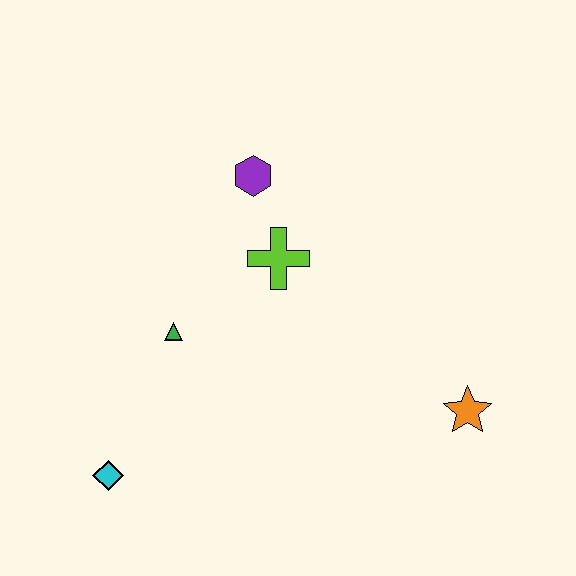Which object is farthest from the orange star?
The cyan diamond is farthest from the orange star.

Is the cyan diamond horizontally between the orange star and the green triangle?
No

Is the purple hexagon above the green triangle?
Yes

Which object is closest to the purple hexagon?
The lime cross is closest to the purple hexagon.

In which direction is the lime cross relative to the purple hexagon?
The lime cross is below the purple hexagon.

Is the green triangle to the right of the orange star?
No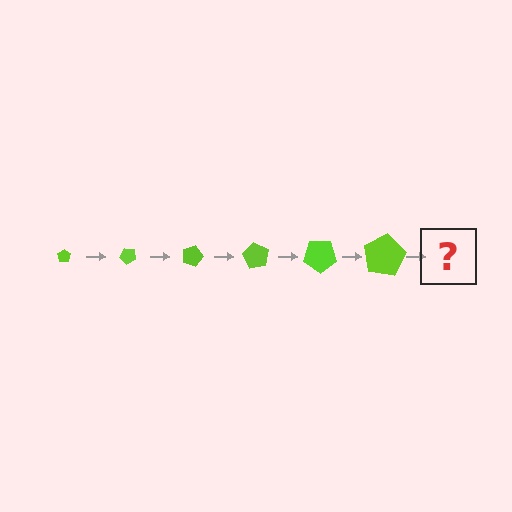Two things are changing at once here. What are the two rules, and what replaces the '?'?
The two rules are that the pentagon grows larger each step and it rotates 45 degrees each step. The '?' should be a pentagon, larger than the previous one and rotated 270 degrees from the start.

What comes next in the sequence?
The next element should be a pentagon, larger than the previous one and rotated 270 degrees from the start.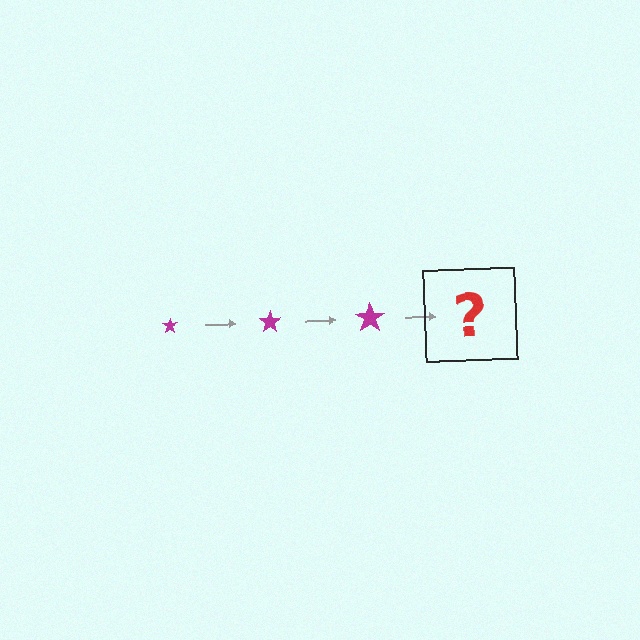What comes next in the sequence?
The next element should be a magenta star, larger than the previous one.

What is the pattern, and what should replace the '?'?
The pattern is that the star gets progressively larger each step. The '?' should be a magenta star, larger than the previous one.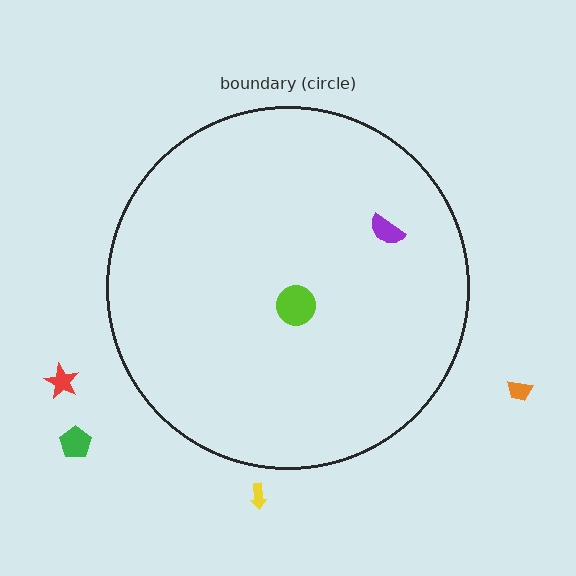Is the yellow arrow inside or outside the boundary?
Outside.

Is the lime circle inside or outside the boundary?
Inside.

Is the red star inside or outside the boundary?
Outside.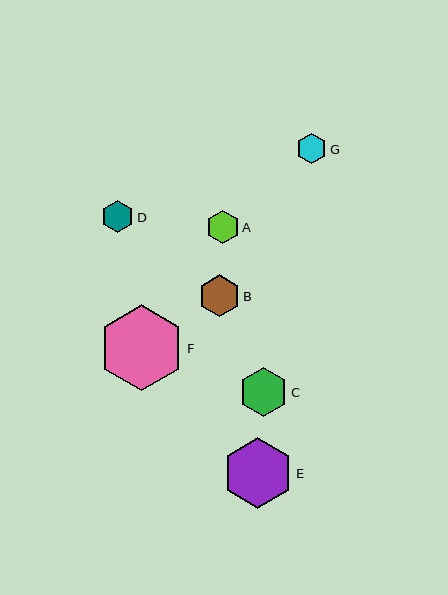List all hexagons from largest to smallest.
From largest to smallest: F, E, C, B, A, D, G.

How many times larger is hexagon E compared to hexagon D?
Hexagon E is approximately 2.2 times the size of hexagon D.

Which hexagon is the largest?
Hexagon F is the largest with a size of approximately 86 pixels.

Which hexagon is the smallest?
Hexagon G is the smallest with a size of approximately 31 pixels.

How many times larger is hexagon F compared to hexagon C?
Hexagon F is approximately 1.7 times the size of hexagon C.